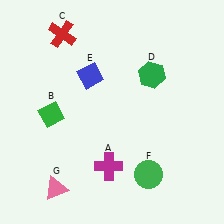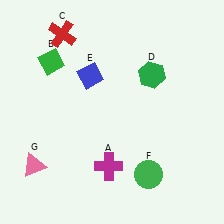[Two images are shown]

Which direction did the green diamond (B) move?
The green diamond (B) moved up.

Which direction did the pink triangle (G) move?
The pink triangle (G) moved up.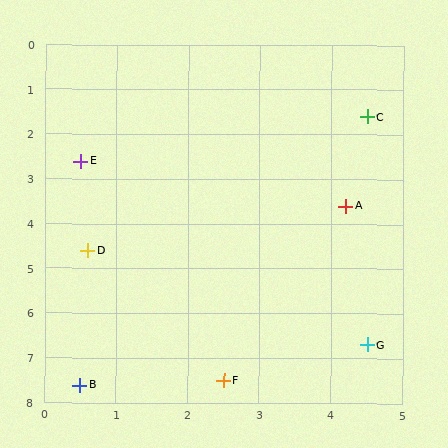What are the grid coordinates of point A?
Point A is at approximately (4.2, 3.6).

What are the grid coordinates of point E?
Point E is at approximately (0.5, 2.6).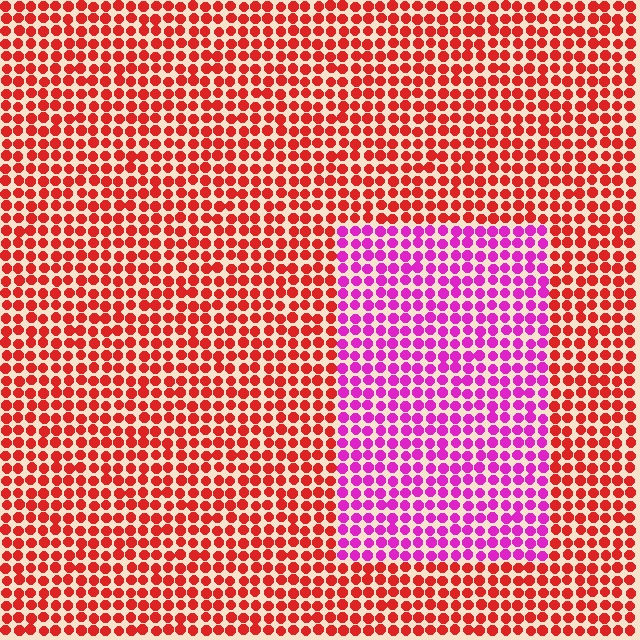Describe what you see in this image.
The image is filled with small red elements in a uniform arrangement. A rectangle-shaped region is visible where the elements are tinted to a slightly different hue, forming a subtle color boundary.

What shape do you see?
I see a rectangle.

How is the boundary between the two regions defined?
The boundary is defined purely by a slight shift in hue (about 52 degrees). Spacing, size, and orientation are identical on both sides.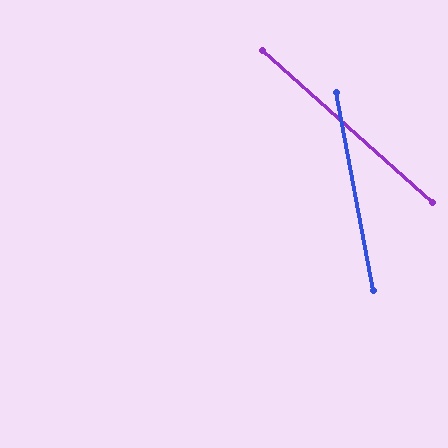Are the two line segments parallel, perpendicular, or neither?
Neither parallel nor perpendicular — they differ by about 38°.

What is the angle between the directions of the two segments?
Approximately 38 degrees.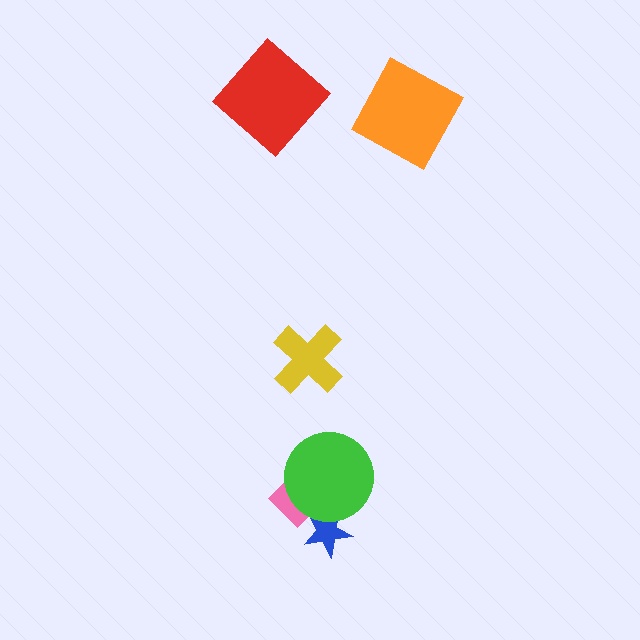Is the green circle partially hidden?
No, no other shape covers it.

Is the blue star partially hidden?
Yes, it is partially covered by another shape.